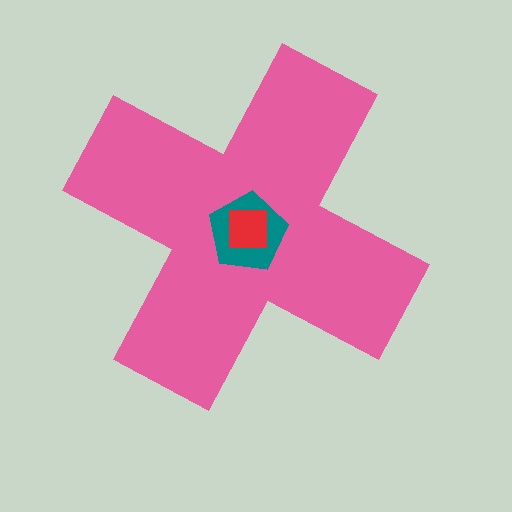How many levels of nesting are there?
3.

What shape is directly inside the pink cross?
The teal pentagon.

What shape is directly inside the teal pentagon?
The red square.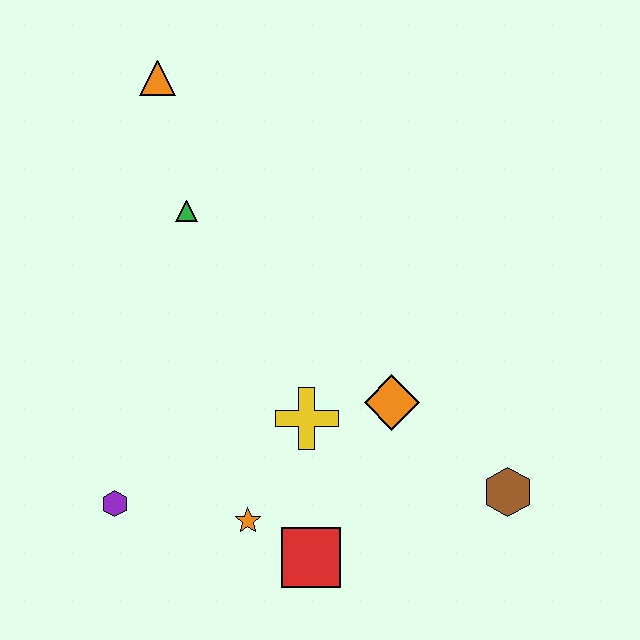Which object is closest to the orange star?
The red square is closest to the orange star.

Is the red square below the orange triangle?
Yes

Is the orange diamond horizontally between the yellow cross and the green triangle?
No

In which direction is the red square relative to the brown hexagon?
The red square is to the left of the brown hexagon.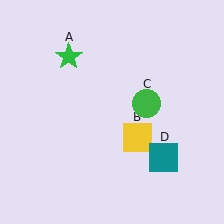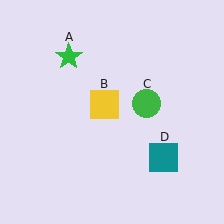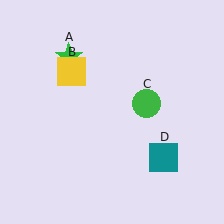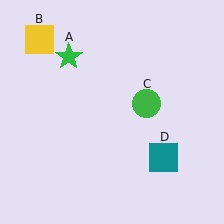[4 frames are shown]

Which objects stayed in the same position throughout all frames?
Green star (object A) and green circle (object C) and teal square (object D) remained stationary.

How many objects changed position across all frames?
1 object changed position: yellow square (object B).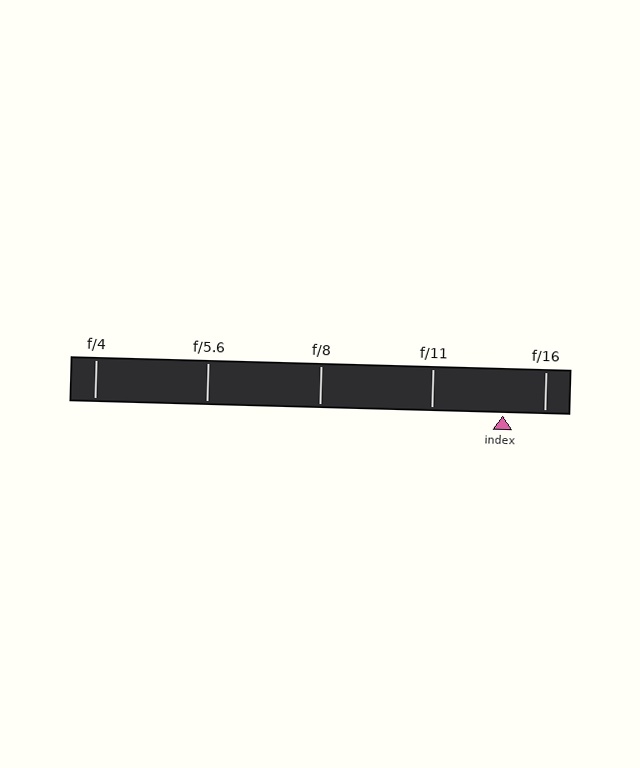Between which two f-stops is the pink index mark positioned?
The index mark is between f/11 and f/16.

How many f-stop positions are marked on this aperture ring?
There are 5 f-stop positions marked.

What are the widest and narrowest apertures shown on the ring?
The widest aperture shown is f/4 and the narrowest is f/16.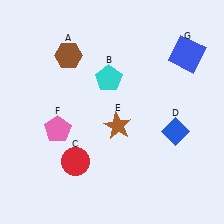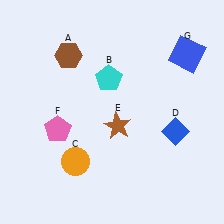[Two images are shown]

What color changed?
The circle (C) changed from red in Image 1 to orange in Image 2.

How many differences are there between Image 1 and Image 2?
There is 1 difference between the two images.